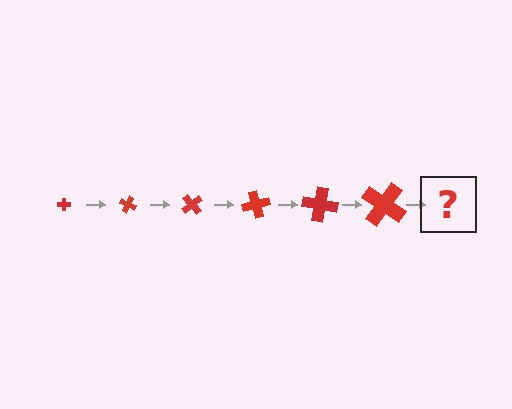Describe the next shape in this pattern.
It should be a cross, larger than the previous one and rotated 150 degrees from the start.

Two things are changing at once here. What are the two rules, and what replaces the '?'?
The two rules are that the cross grows larger each step and it rotates 25 degrees each step. The '?' should be a cross, larger than the previous one and rotated 150 degrees from the start.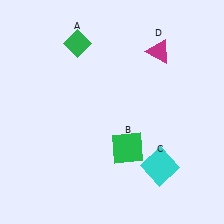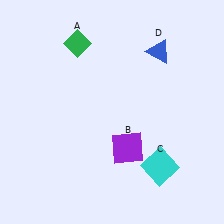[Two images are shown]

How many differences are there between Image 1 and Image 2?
There are 2 differences between the two images.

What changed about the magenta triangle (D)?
In Image 1, D is magenta. In Image 2, it changed to blue.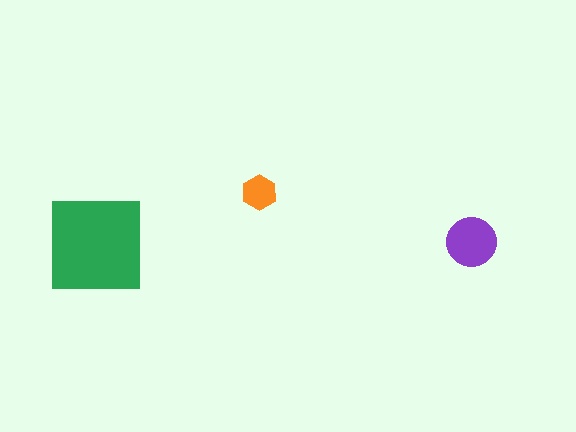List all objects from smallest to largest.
The orange hexagon, the purple circle, the green square.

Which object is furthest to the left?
The green square is leftmost.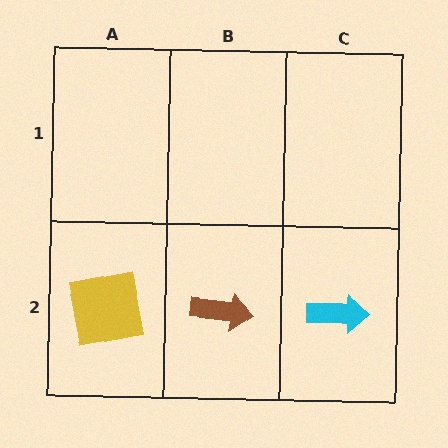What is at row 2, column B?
A brown arrow.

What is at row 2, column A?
A yellow square.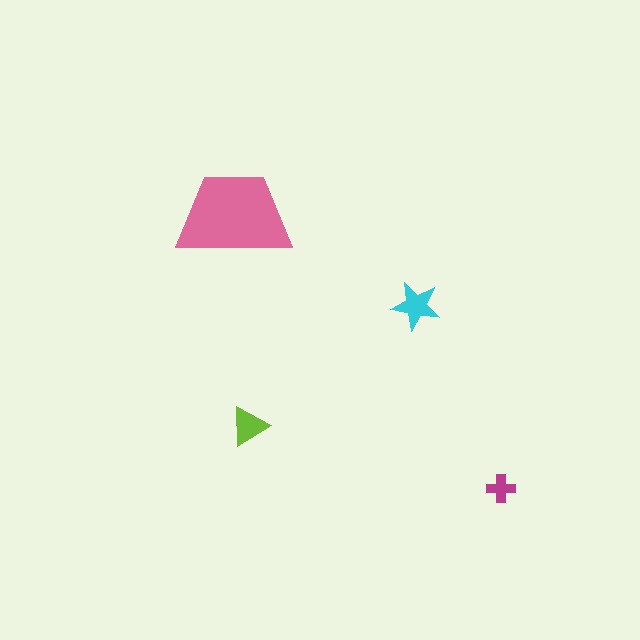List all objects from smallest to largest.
The magenta cross, the lime triangle, the cyan star, the pink trapezoid.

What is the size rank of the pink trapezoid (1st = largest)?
1st.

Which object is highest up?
The pink trapezoid is topmost.